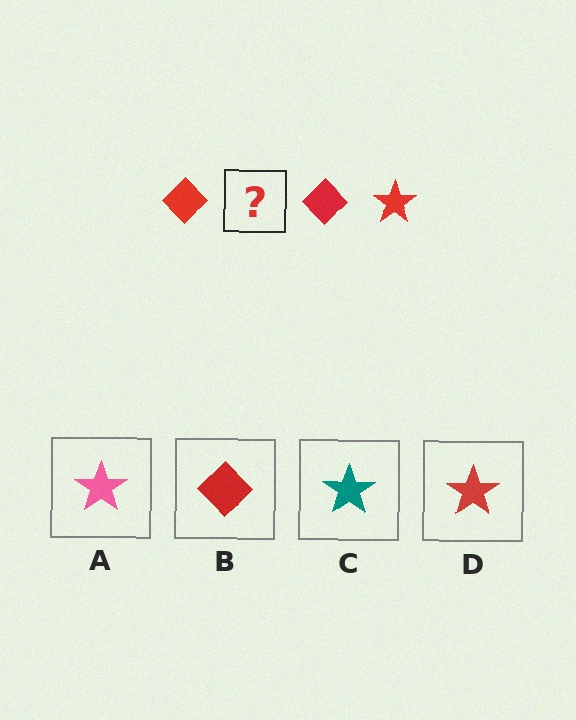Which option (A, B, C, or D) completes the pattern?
D.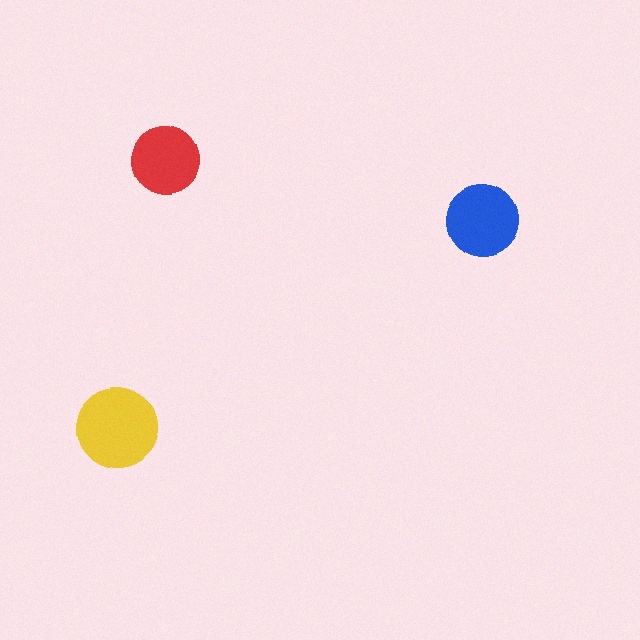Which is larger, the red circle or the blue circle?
The blue one.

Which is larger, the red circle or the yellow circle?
The yellow one.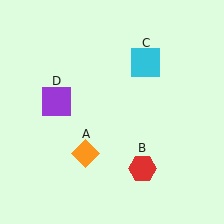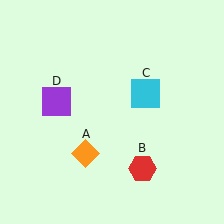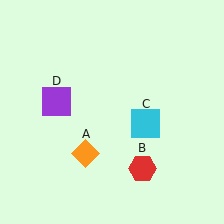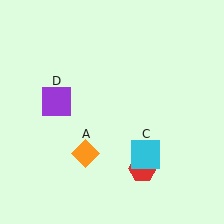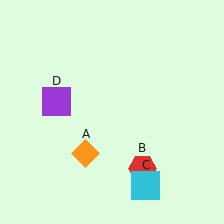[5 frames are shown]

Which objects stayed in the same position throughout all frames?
Orange diamond (object A) and red hexagon (object B) and purple square (object D) remained stationary.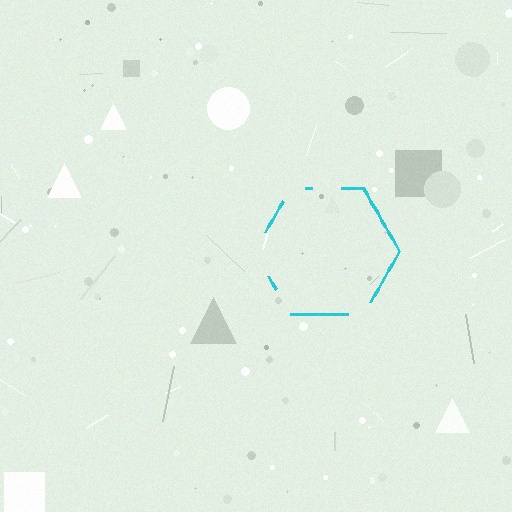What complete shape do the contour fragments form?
The contour fragments form a hexagon.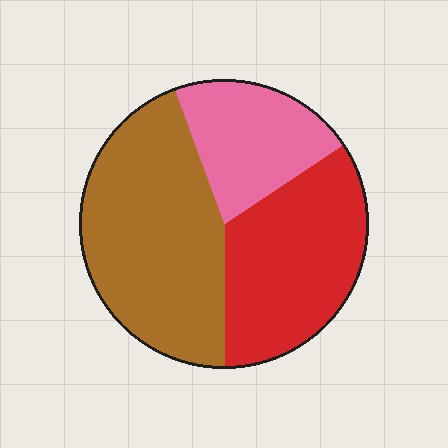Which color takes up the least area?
Pink, at roughly 20%.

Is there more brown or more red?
Brown.